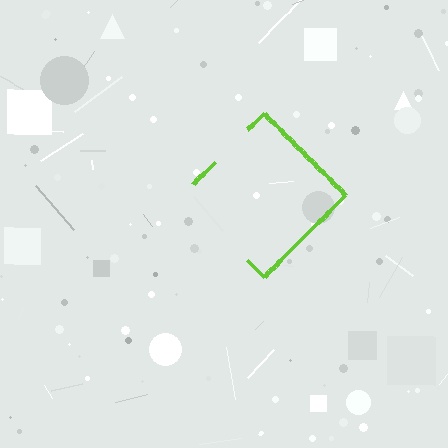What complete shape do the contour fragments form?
The contour fragments form a diamond.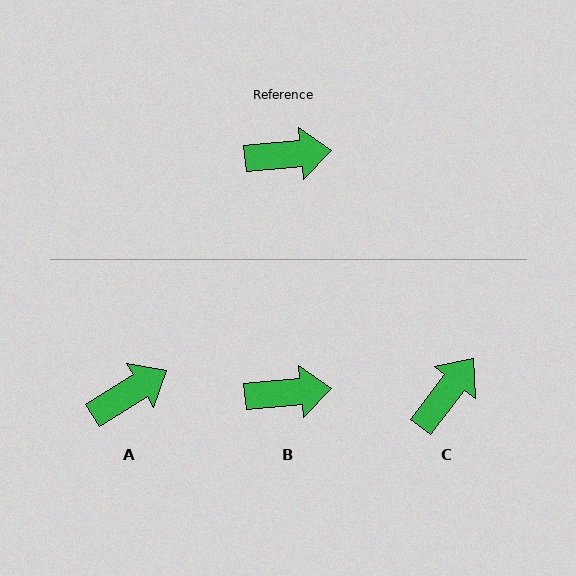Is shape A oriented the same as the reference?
No, it is off by about 27 degrees.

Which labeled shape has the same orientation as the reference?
B.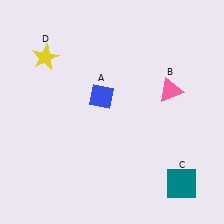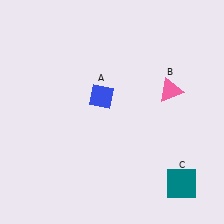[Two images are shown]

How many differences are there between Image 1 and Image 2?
There is 1 difference between the two images.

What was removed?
The yellow star (D) was removed in Image 2.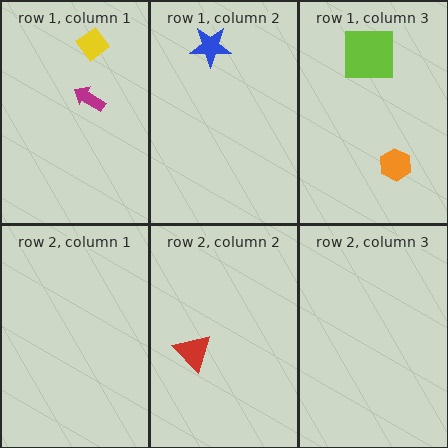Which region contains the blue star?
The row 1, column 2 region.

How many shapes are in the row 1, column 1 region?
2.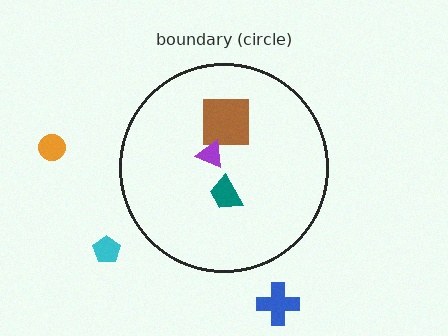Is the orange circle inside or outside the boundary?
Outside.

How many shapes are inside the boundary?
3 inside, 3 outside.